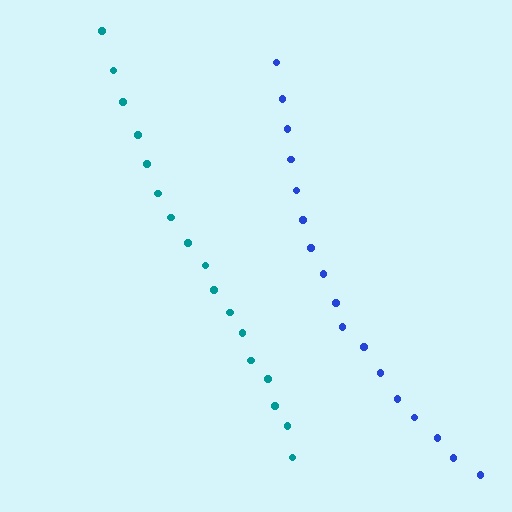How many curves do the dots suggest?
There are 2 distinct paths.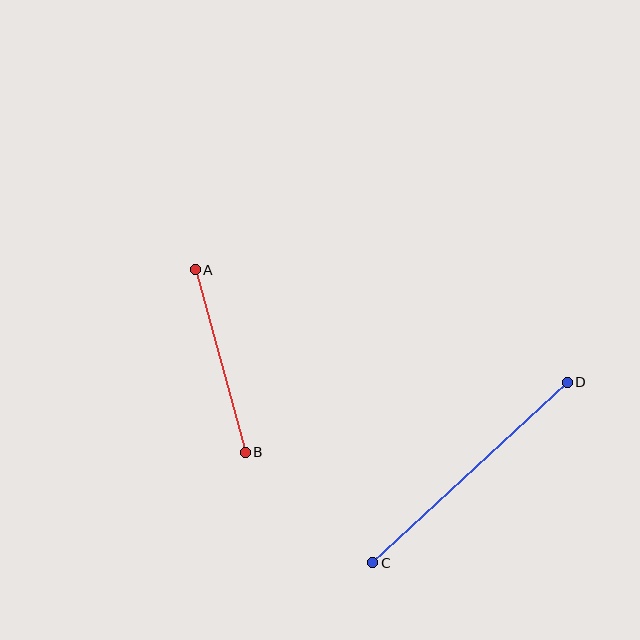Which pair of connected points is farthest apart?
Points C and D are farthest apart.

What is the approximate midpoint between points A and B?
The midpoint is at approximately (220, 361) pixels.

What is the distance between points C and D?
The distance is approximately 266 pixels.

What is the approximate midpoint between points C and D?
The midpoint is at approximately (470, 472) pixels.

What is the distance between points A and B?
The distance is approximately 189 pixels.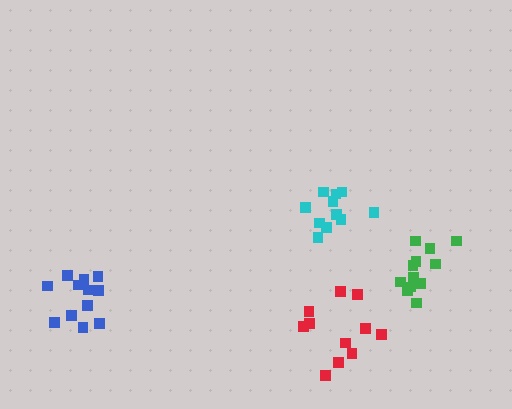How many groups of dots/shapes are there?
There are 4 groups.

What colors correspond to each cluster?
The clusters are colored: blue, green, red, cyan.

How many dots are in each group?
Group 1: 12 dots, Group 2: 12 dots, Group 3: 11 dots, Group 4: 11 dots (46 total).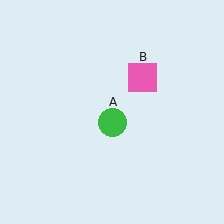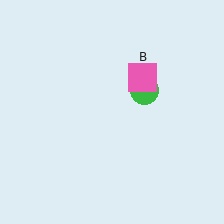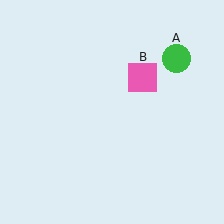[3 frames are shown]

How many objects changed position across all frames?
1 object changed position: green circle (object A).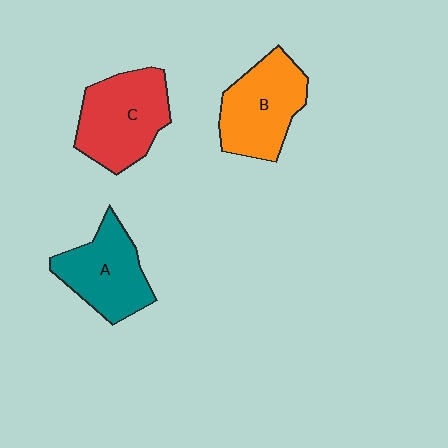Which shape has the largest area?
Shape C (red).